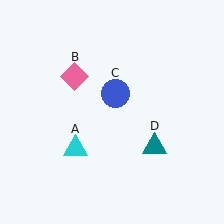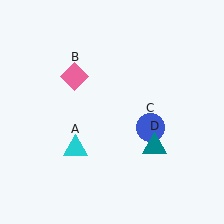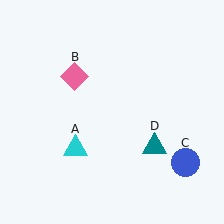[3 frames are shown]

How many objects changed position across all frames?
1 object changed position: blue circle (object C).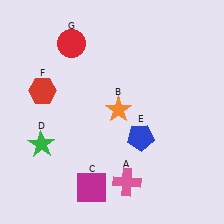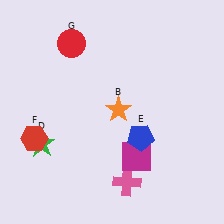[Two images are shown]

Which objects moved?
The objects that moved are: the magenta square (C), the red hexagon (F).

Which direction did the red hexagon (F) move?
The red hexagon (F) moved down.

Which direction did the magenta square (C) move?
The magenta square (C) moved right.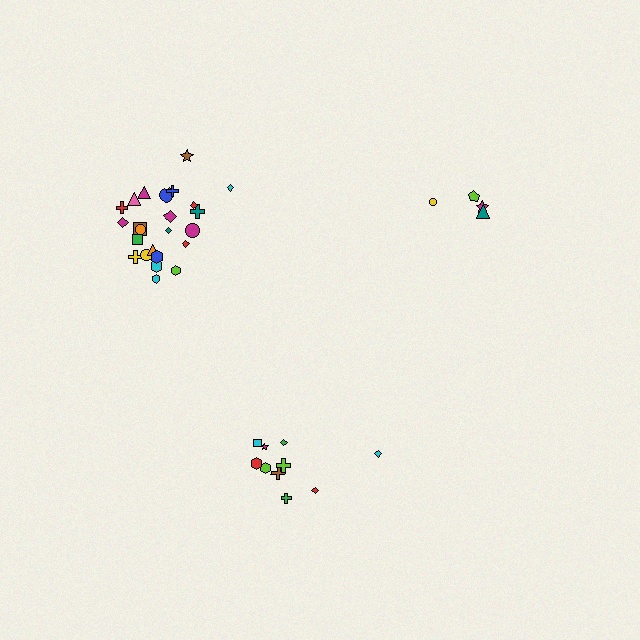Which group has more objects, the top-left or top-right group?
The top-left group.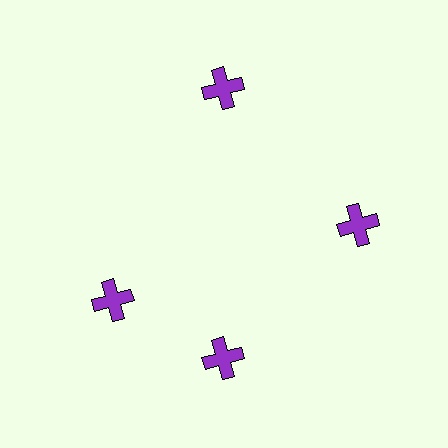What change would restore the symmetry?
The symmetry would be restored by rotating it back into even spacing with its neighbors so that all 4 crosses sit at equal angles and equal distance from the center.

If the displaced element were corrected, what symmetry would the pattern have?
It would have 4-fold rotational symmetry — the pattern would map onto itself every 90 degrees.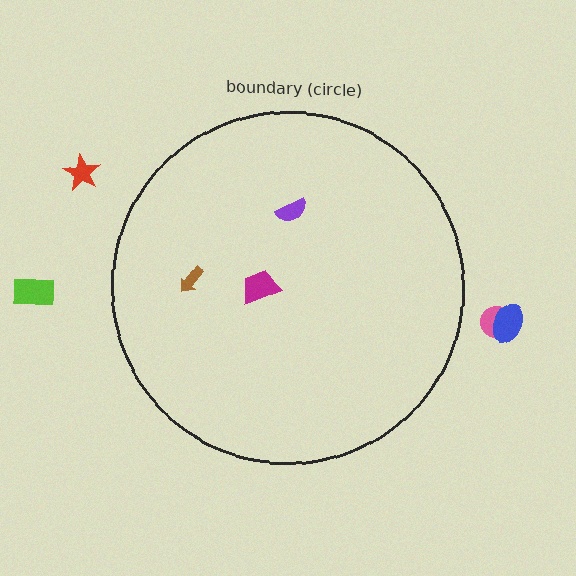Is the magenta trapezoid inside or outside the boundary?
Inside.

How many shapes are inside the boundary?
3 inside, 4 outside.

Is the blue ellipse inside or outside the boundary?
Outside.